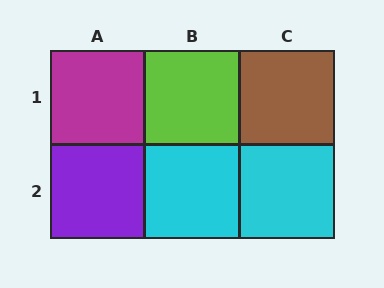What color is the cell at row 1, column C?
Brown.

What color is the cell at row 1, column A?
Magenta.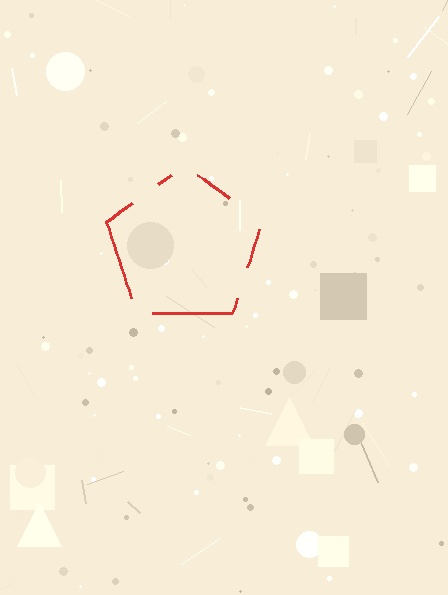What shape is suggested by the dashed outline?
The dashed outline suggests a pentagon.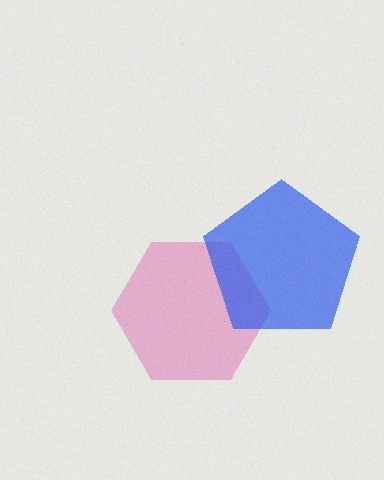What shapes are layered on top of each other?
The layered shapes are: a pink hexagon, a blue pentagon.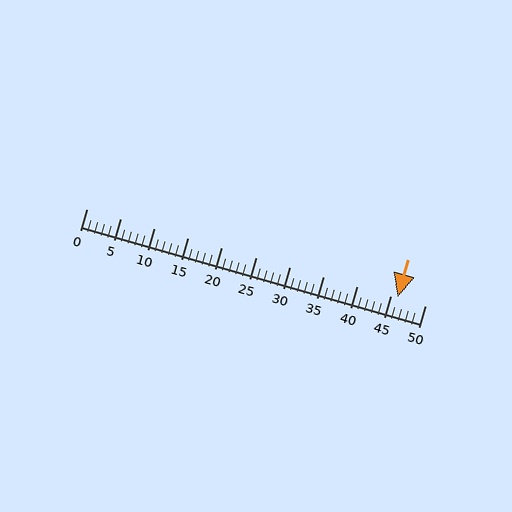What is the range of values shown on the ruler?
The ruler shows values from 0 to 50.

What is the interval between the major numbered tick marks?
The major tick marks are spaced 5 units apart.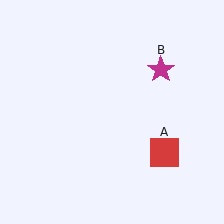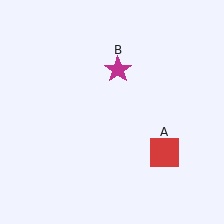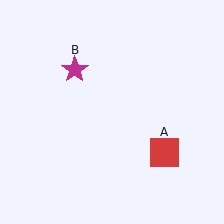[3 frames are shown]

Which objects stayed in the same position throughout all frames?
Red square (object A) remained stationary.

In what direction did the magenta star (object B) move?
The magenta star (object B) moved left.